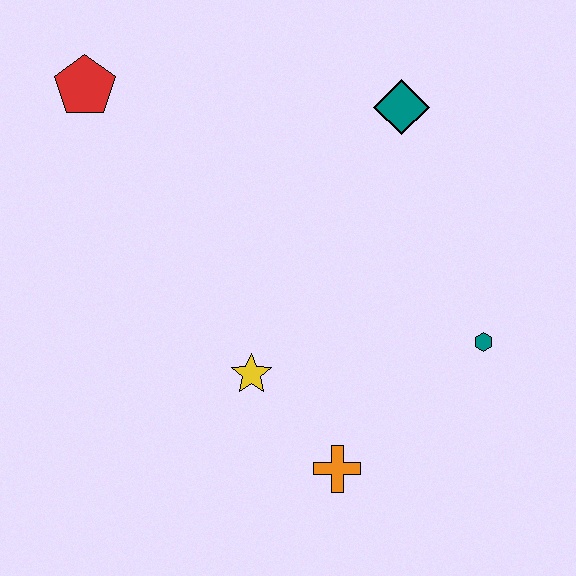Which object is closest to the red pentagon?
The teal diamond is closest to the red pentagon.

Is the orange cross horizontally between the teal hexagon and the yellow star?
Yes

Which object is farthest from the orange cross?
The red pentagon is farthest from the orange cross.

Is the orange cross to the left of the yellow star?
No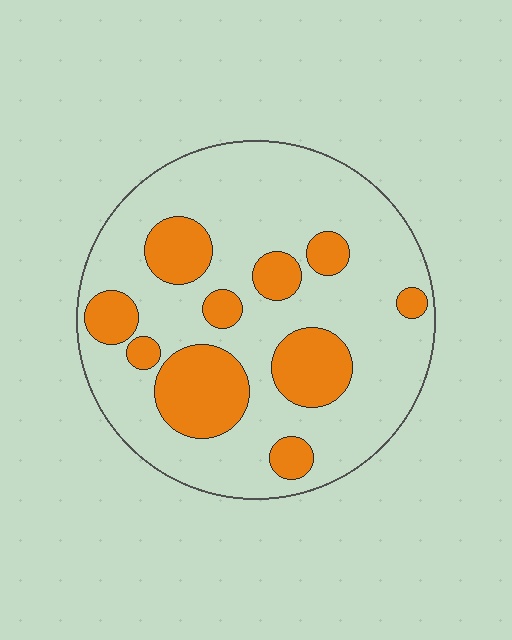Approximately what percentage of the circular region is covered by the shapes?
Approximately 25%.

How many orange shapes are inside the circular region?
10.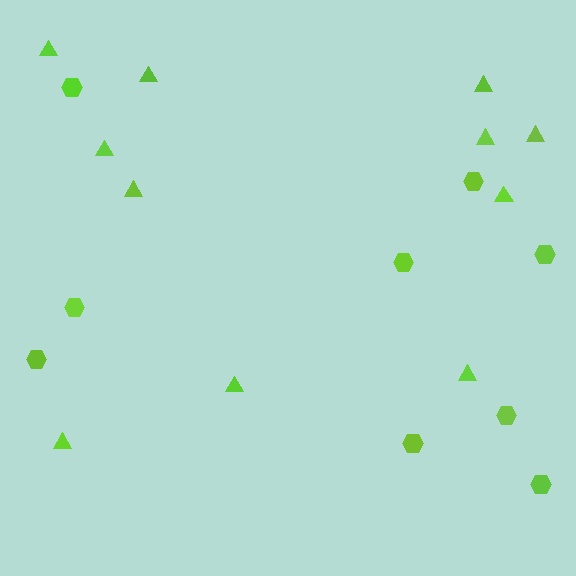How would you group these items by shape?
There are 2 groups: one group of hexagons (9) and one group of triangles (11).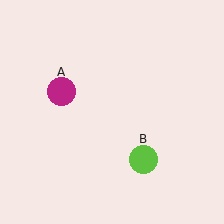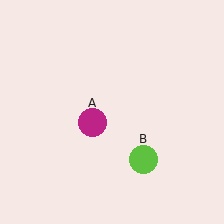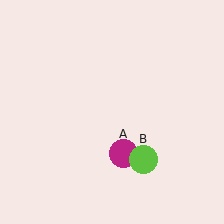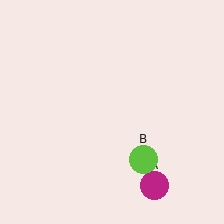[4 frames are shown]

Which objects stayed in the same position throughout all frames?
Lime circle (object B) remained stationary.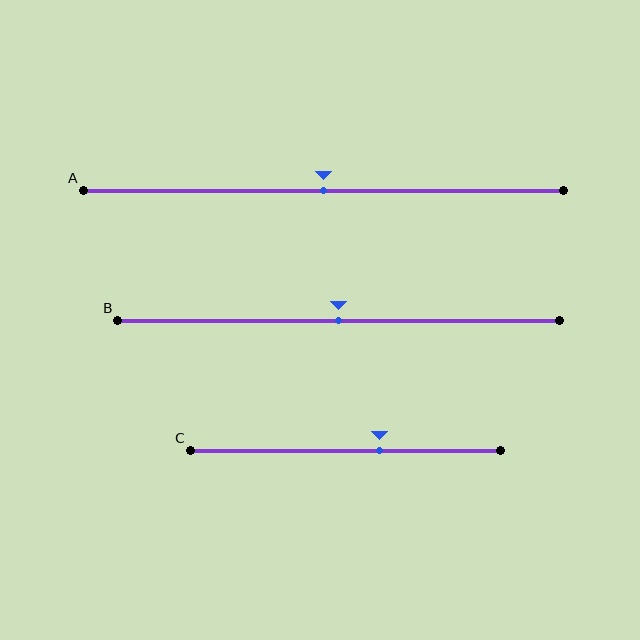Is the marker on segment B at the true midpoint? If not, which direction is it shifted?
Yes, the marker on segment B is at the true midpoint.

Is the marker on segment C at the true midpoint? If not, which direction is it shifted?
No, the marker on segment C is shifted to the right by about 11% of the segment length.